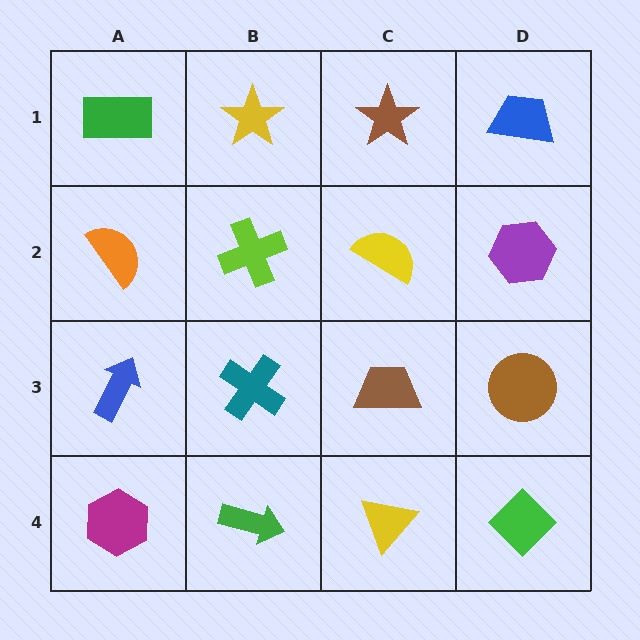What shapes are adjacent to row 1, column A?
An orange semicircle (row 2, column A), a yellow star (row 1, column B).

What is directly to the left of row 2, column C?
A lime cross.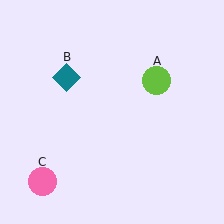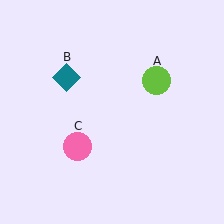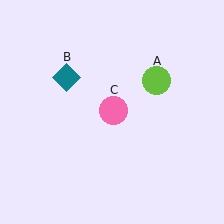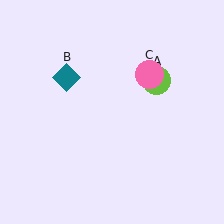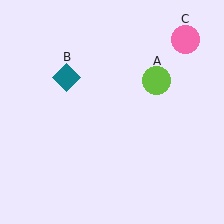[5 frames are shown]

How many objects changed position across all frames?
1 object changed position: pink circle (object C).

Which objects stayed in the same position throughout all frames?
Lime circle (object A) and teal diamond (object B) remained stationary.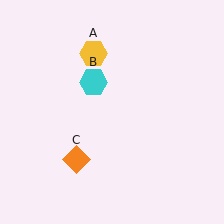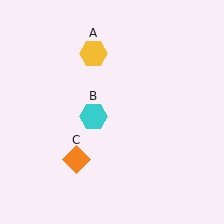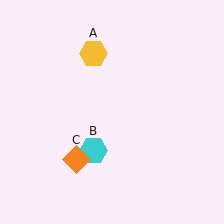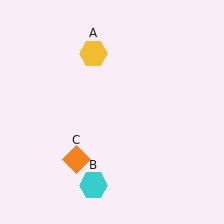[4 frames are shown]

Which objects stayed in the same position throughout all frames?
Yellow hexagon (object A) and orange diamond (object C) remained stationary.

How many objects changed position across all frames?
1 object changed position: cyan hexagon (object B).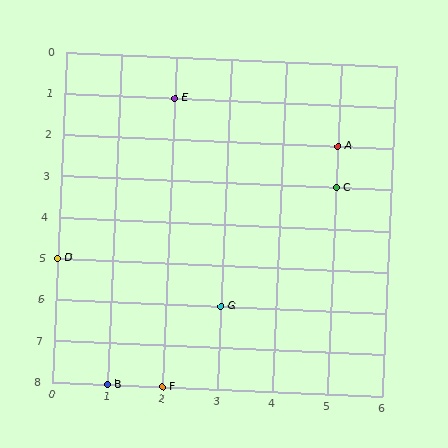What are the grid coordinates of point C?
Point C is at grid coordinates (5, 3).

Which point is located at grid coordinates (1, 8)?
Point B is at (1, 8).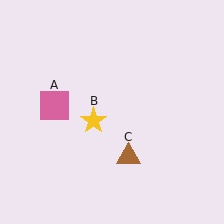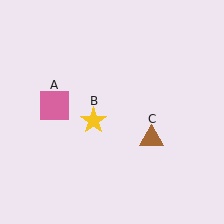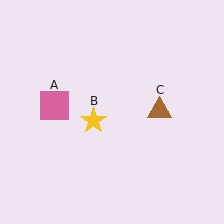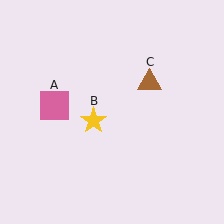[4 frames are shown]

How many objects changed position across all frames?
1 object changed position: brown triangle (object C).